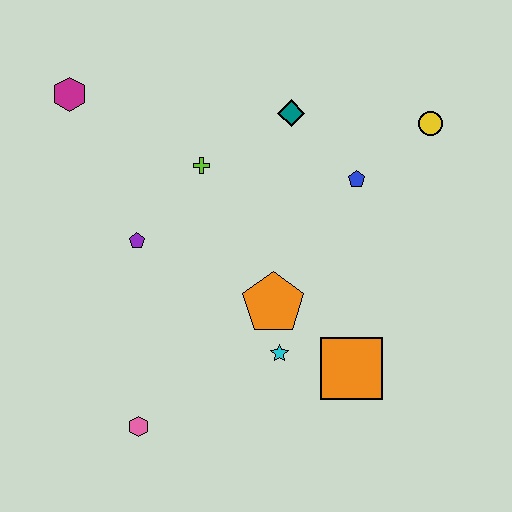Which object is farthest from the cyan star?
The magenta hexagon is farthest from the cyan star.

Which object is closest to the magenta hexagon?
The lime cross is closest to the magenta hexagon.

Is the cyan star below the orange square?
No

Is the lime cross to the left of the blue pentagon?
Yes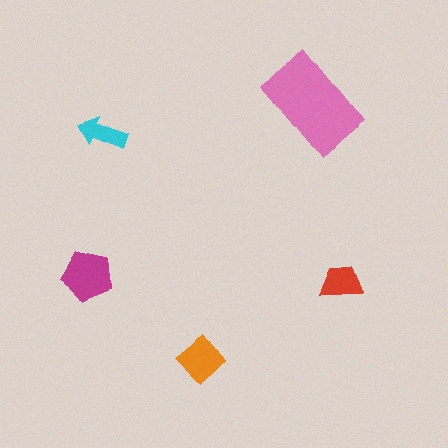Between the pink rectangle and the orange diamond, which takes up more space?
The pink rectangle.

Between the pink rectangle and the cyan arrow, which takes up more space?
The pink rectangle.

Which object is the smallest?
The cyan arrow.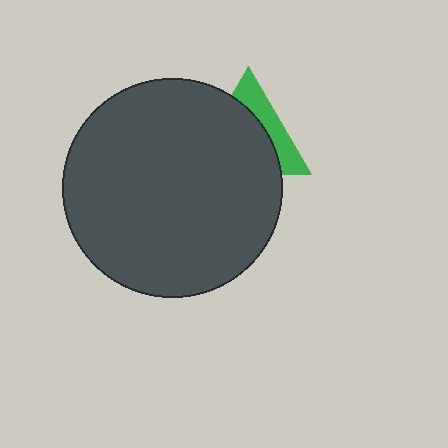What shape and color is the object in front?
The object in front is a dark gray circle.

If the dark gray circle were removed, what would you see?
You would see the complete green triangle.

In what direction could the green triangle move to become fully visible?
The green triangle could move toward the upper-right. That would shift it out from behind the dark gray circle entirely.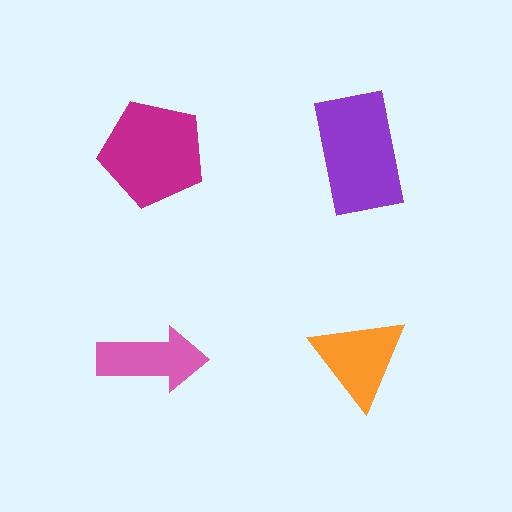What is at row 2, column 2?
An orange triangle.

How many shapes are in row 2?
2 shapes.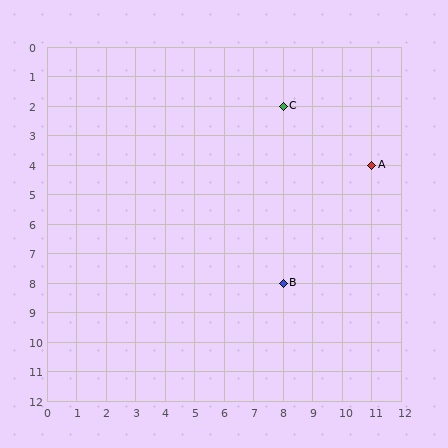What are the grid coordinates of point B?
Point B is at grid coordinates (8, 8).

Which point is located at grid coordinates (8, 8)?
Point B is at (8, 8).